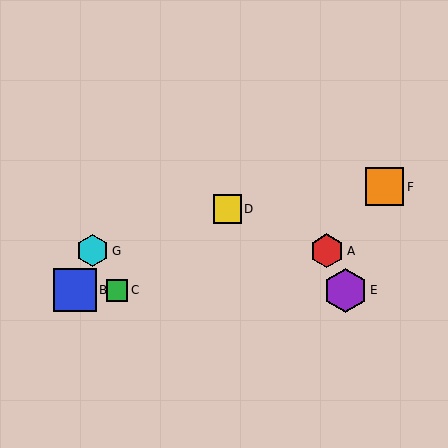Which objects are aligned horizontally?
Objects B, C, E are aligned horizontally.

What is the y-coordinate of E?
Object E is at y≈290.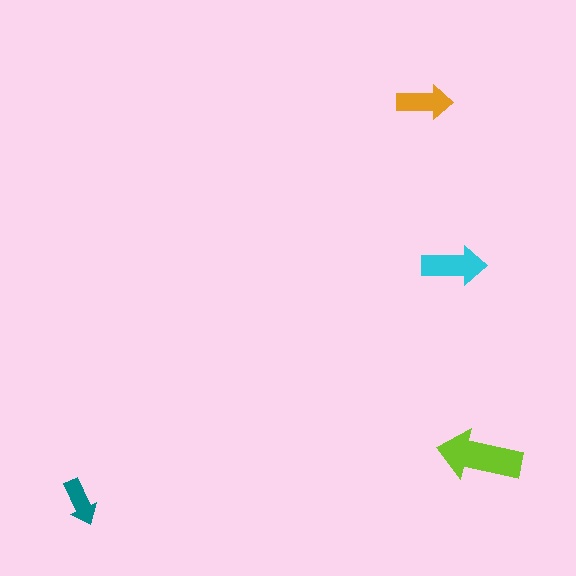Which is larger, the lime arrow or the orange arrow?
The lime one.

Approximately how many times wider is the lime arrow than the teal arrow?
About 2 times wider.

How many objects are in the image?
There are 4 objects in the image.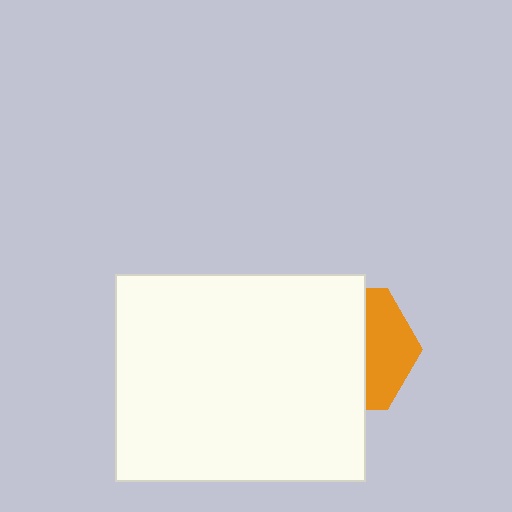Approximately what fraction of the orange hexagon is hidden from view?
Roughly 62% of the orange hexagon is hidden behind the white rectangle.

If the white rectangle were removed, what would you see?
You would see the complete orange hexagon.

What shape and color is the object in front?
The object in front is a white rectangle.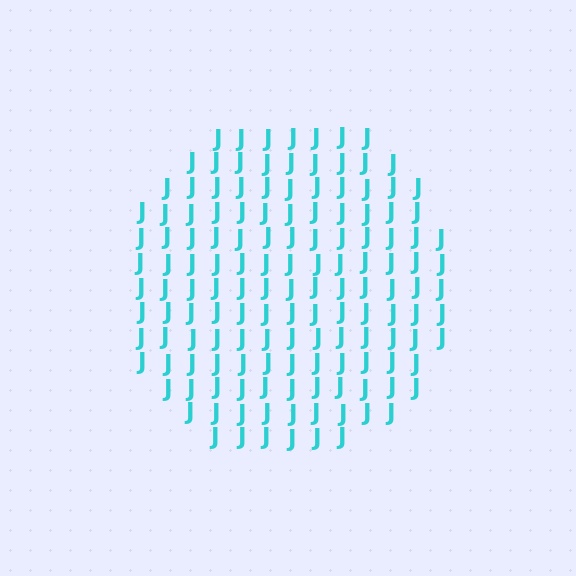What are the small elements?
The small elements are letter J's.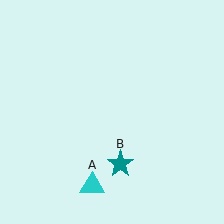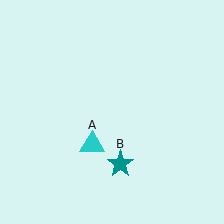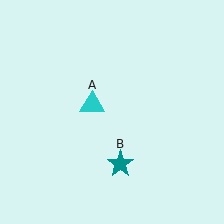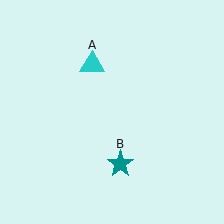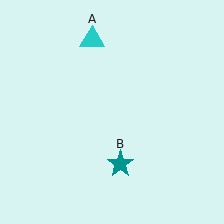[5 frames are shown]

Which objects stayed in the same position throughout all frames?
Teal star (object B) remained stationary.